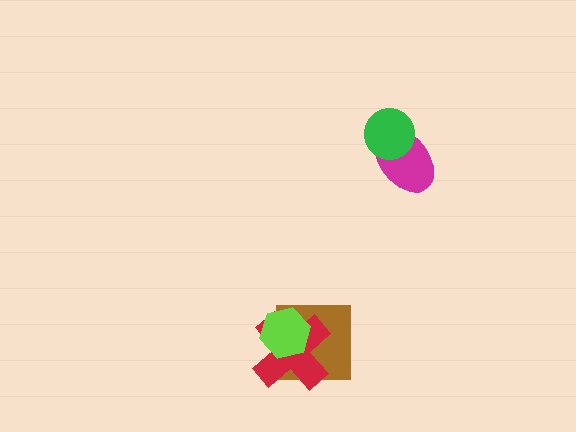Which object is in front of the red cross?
The lime hexagon is in front of the red cross.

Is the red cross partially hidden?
Yes, it is partially covered by another shape.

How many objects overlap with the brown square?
2 objects overlap with the brown square.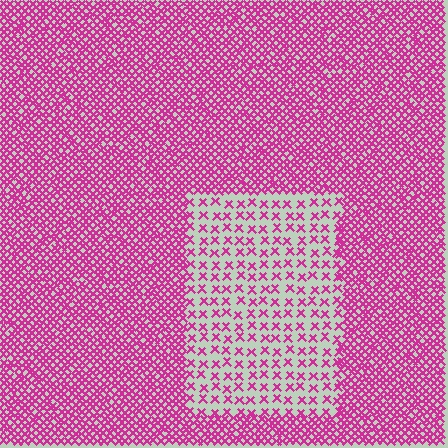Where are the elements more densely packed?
The elements are more densely packed outside the rectangle boundary.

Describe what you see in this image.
The image contains small magenta elements arranged at two different densities. A rectangle-shaped region is visible where the elements are less densely packed than the surrounding area.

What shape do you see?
I see a rectangle.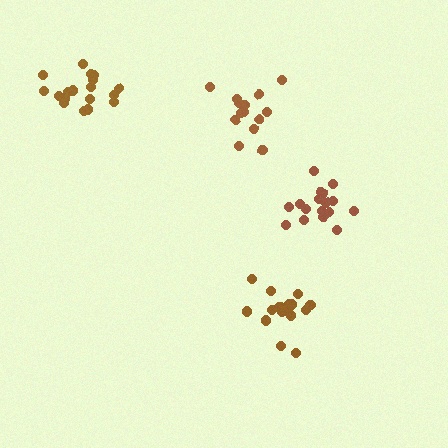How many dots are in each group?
Group 1: 18 dots, Group 2: 17 dots, Group 3: 18 dots, Group 4: 14 dots (67 total).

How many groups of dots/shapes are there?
There are 4 groups.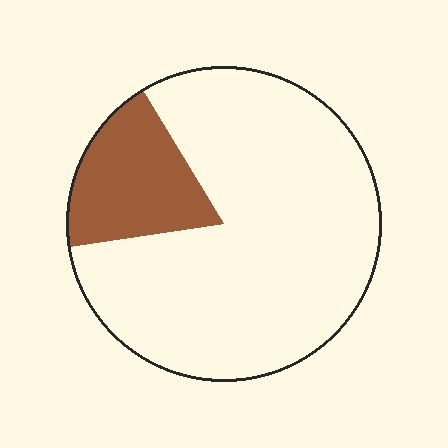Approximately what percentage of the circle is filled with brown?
Approximately 20%.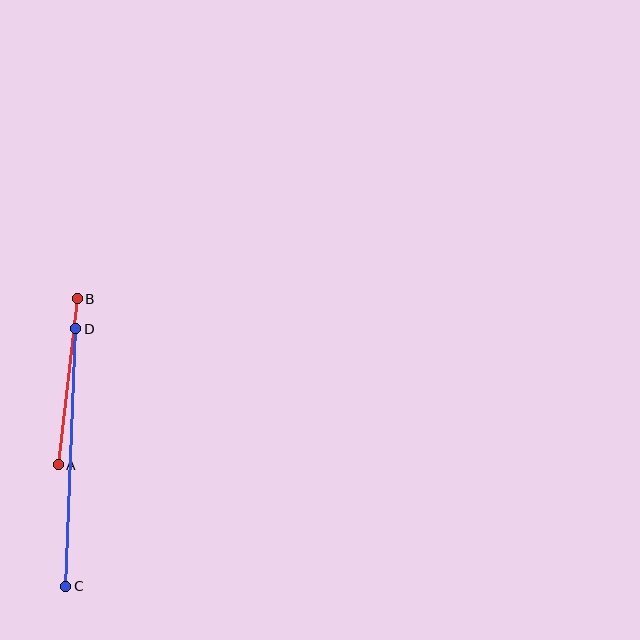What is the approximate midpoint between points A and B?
The midpoint is at approximately (68, 382) pixels.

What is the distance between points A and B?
The distance is approximately 167 pixels.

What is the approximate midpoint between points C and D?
The midpoint is at approximately (71, 457) pixels.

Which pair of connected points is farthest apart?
Points C and D are farthest apart.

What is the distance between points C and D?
The distance is approximately 257 pixels.